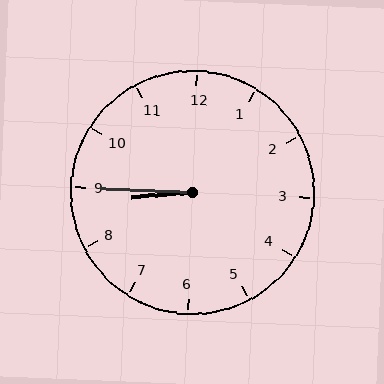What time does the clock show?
8:45.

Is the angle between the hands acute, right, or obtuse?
It is acute.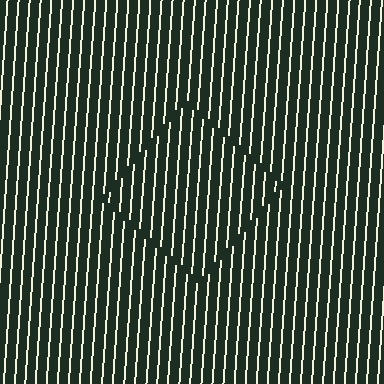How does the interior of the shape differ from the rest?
The interior of the shape contains the same grating, shifted by half a period — the contour is defined by the phase discontinuity where line-ends from the inner and outer gratings abut.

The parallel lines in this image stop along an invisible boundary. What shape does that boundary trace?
An illusory square. The interior of the shape contains the same grating, shifted by half a period — the contour is defined by the phase discontinuity where line-ends from the inner and outer gratings abut.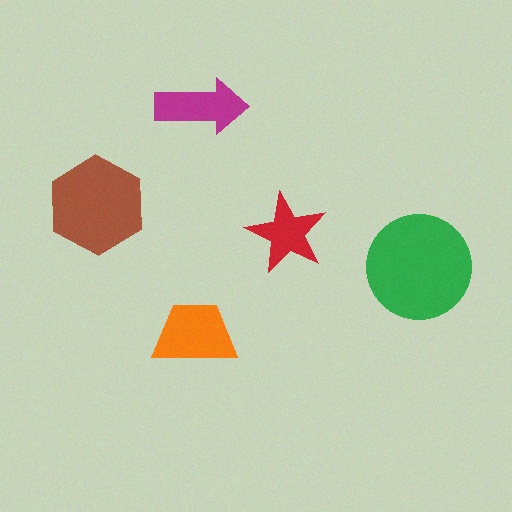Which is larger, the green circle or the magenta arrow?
The green circle.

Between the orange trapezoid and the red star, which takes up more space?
The orange trapezoid.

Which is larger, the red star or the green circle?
The green circle.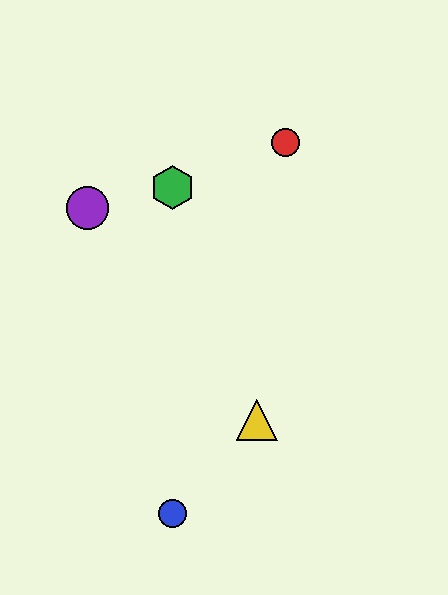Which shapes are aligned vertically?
The blue circle, the green hexagon are aligned vertically.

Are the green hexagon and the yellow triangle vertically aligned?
No, the green hexagon is at x≈173 and the yellow triangle is at x≈257.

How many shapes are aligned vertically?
2 shapes (the blue circle, the green hexagon) are aligned vertically.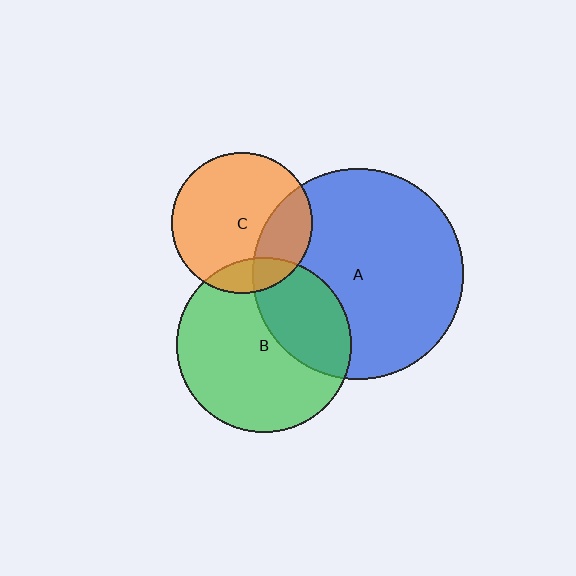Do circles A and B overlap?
Yes.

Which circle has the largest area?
Circle A (blue).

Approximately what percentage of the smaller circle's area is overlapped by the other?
Approximately 35%.